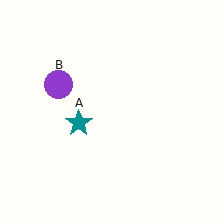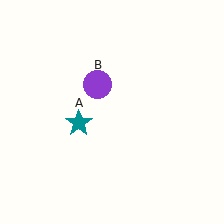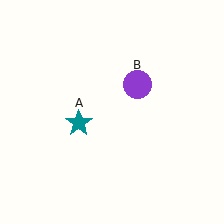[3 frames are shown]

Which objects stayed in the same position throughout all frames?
Teal star (object A) remained stationary.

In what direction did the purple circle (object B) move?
The purple circle (object B) moved right.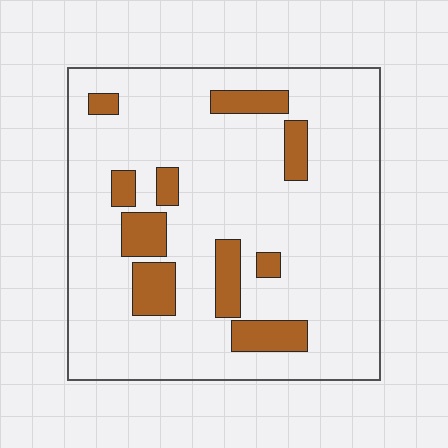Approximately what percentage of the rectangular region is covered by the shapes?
Approximately 15%.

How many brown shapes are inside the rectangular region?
10.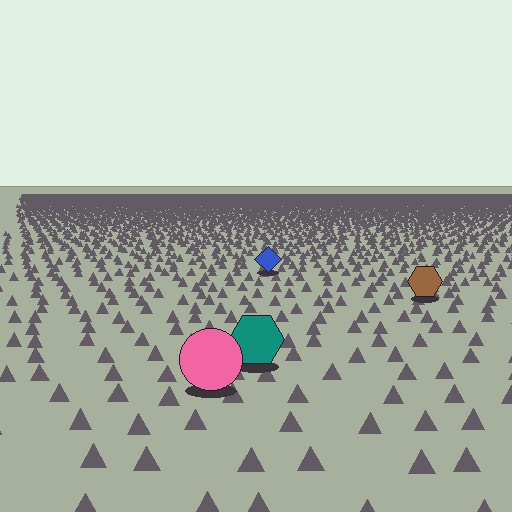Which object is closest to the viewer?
The pink circle is closest. The texture marks near it are larger and more spread out.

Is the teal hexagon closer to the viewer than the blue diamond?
Yes. The teal hexagon is closer — you can tell from the texture gradient: the ground texture is coarser near it.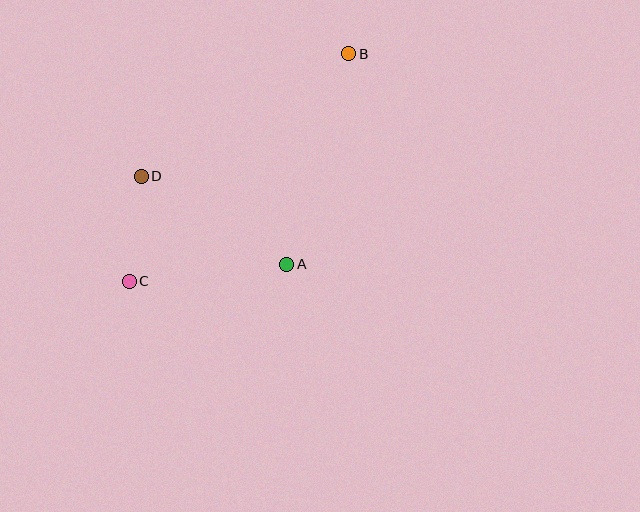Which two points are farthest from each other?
Points B and C are farthest from each other.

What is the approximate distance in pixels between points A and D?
The distance between A and D is approximately 170 pixels.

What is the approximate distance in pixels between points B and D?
The distance between B and D is approximately 241 pixels.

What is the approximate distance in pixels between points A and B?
The distance between A and B is approximately 220 pixels.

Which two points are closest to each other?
Points C and D are closest to each other.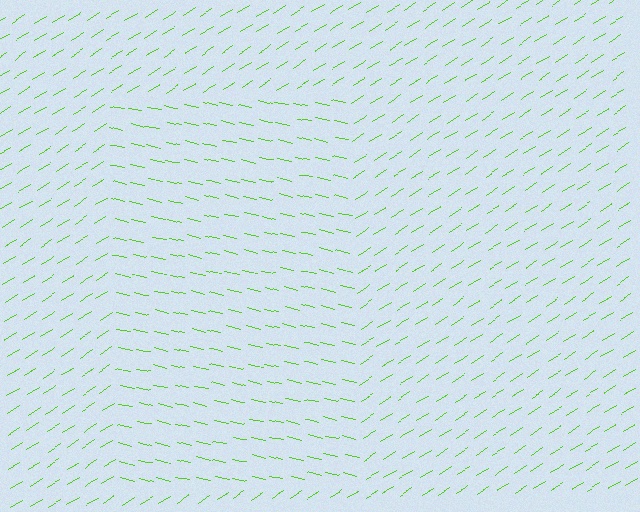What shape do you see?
I see a rectangle.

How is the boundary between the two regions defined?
The boundary is defined purely by a change in line orientation (approximately 45 degrees difference). All lines are the same color and thickness.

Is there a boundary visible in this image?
Yes, there is a texture boundary formed by a change in line orientation.